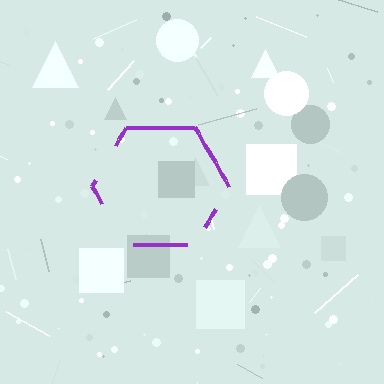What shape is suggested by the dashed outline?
The dashed outline suggests a hexagon.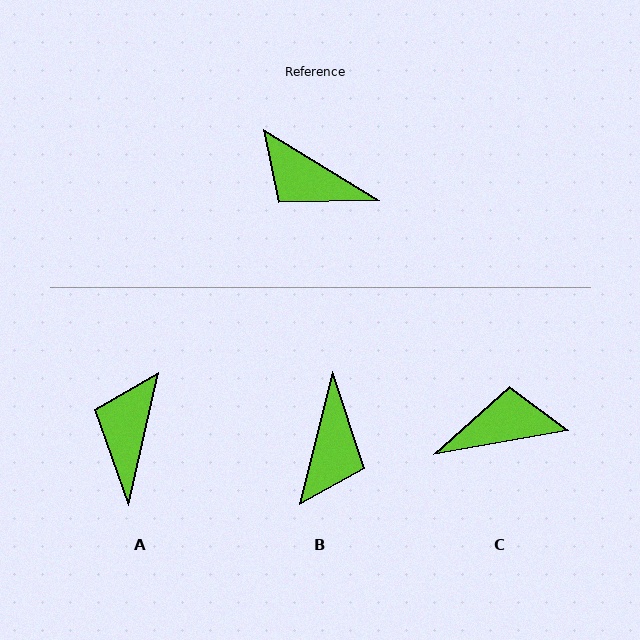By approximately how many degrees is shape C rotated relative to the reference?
Approximately 138 degrees clockwise.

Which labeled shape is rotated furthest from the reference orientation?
C, about 138 degrees away.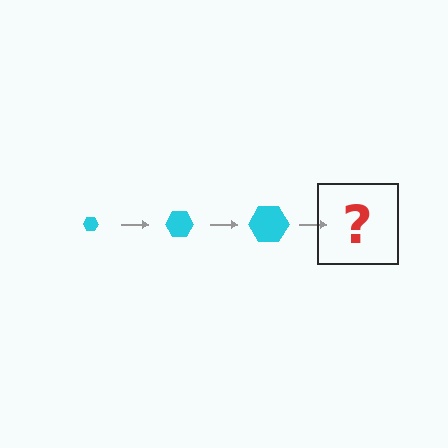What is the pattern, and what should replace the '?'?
The pattern is that the hexagon gets progressively larger each step. The '?' should be a cyan hexagon, larger than the previous one.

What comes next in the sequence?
The next element should be a cyan hexagon, larger than the previous one.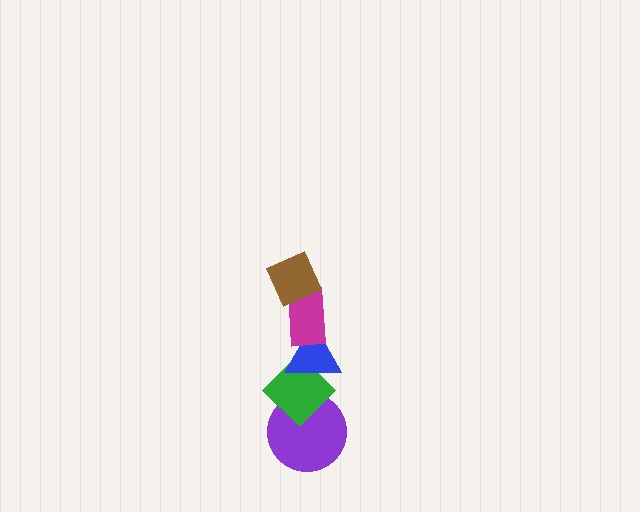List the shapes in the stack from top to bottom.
From top to bottom: the brown diamond, the magenta rectangle, the blue triangle, the green diamond, the purple circle.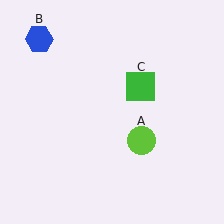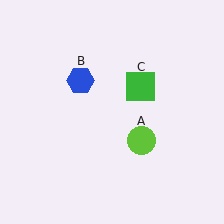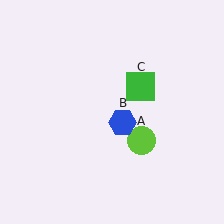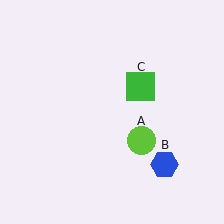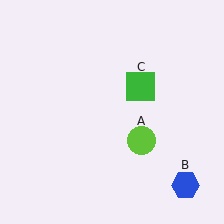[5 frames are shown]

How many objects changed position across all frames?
1 object changed position: blue hexagon (object B).